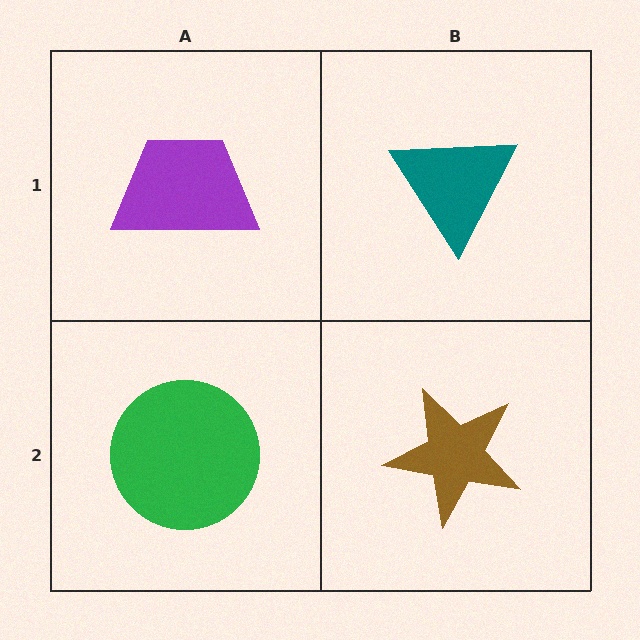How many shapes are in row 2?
2 shapes.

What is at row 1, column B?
A teal triangle.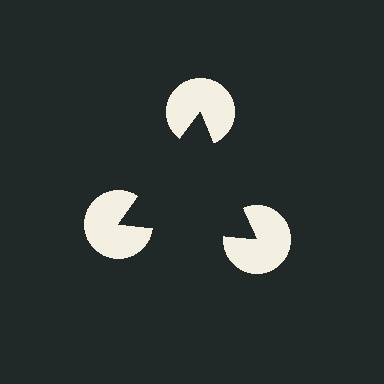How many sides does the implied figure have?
3 sides.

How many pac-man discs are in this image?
There are 3 — one at each vertex of the illusory triangle.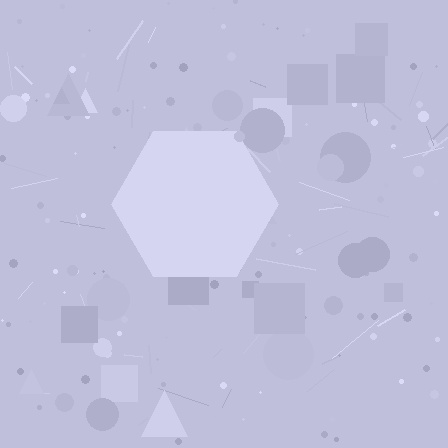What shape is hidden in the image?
A hexagon is hidden in the image.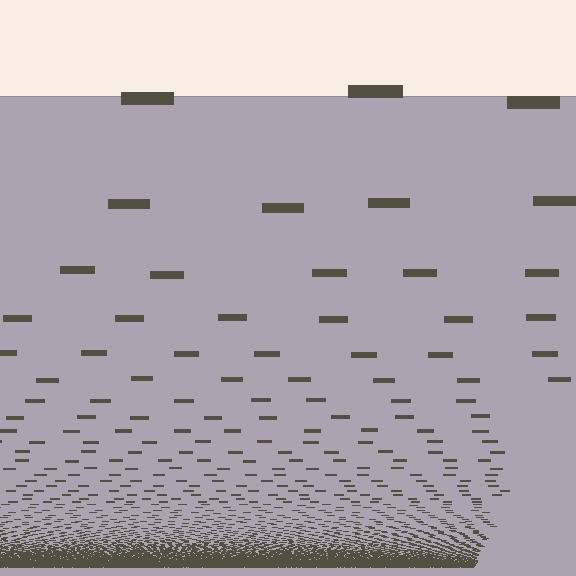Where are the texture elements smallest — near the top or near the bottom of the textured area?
Near the bottom.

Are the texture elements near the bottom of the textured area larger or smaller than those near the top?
Smaller. The gradient is inverted — elements near the bottom are smaller and denser.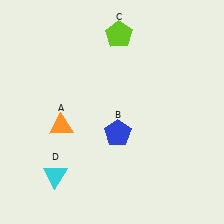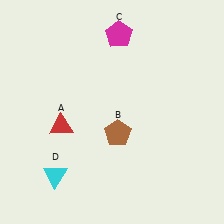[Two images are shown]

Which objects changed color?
A changed from orange to red. B changed from blue to brown. C changed from lime to magenta.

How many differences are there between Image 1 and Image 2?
There are 3 differences between the two images.